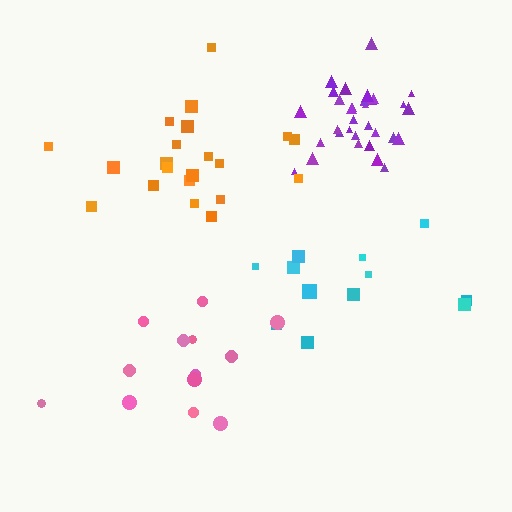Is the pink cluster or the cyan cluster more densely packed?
Pink.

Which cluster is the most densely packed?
Purple.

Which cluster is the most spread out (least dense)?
Cyan.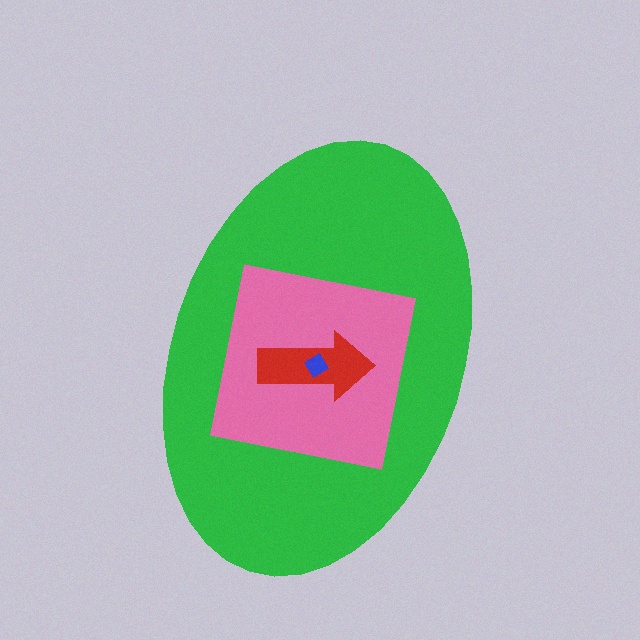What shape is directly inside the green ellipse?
The pink square.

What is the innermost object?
The blue diamond.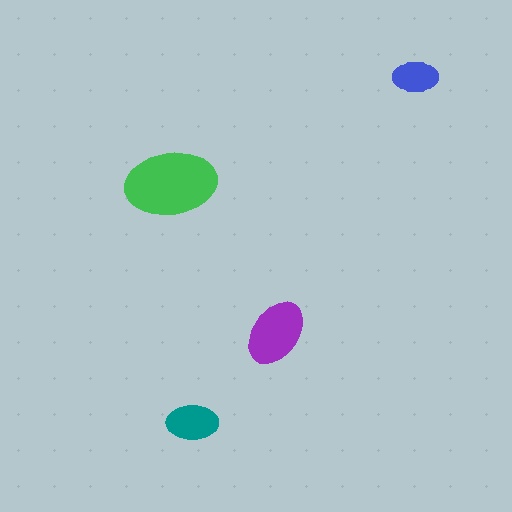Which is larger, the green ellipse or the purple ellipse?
The green one.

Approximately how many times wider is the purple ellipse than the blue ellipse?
About 1.5 times wider.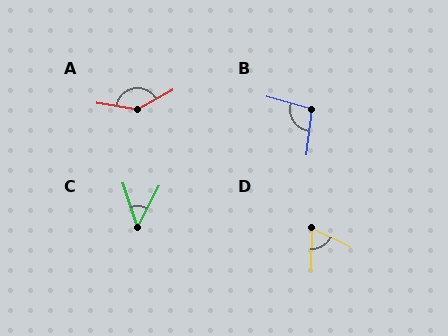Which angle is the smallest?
C, at approximately 45 degrees.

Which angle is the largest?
A, at approximately 142 degrees.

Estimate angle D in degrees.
Approximately 65 degrees.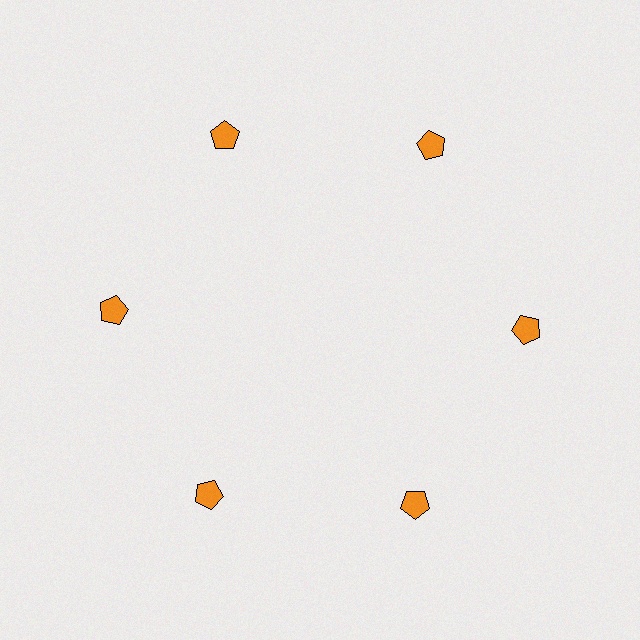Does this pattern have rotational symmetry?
Yes, this pattern has 6-fold rotational symmetry. It looks the same after rotating 60 degrees around the center.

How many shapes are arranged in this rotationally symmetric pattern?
There are 6 shapes, arranged in 6 groups of 1.